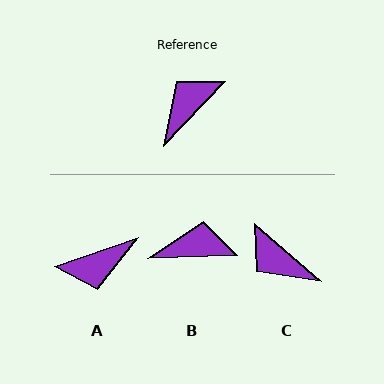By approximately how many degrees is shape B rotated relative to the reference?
Approximately 45 degrees clockwise.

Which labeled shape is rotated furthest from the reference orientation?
A, about 153 degrees away.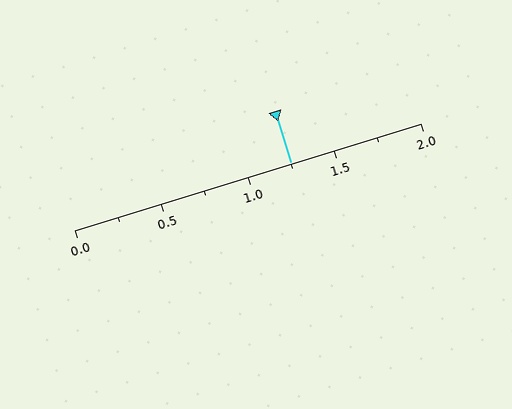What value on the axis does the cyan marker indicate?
The marker indicates approximately 1.25.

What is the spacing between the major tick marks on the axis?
The major ticks are spaced 0.5 apart.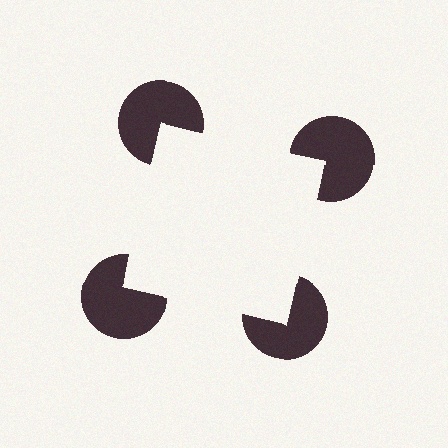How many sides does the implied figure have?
4 sides.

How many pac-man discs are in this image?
There are 4 — one at each vertex of the illusory square.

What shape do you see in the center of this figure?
An illusory square — its edges are inferred from the aligned wedge cuts in the pac-man discs, not physically drawn.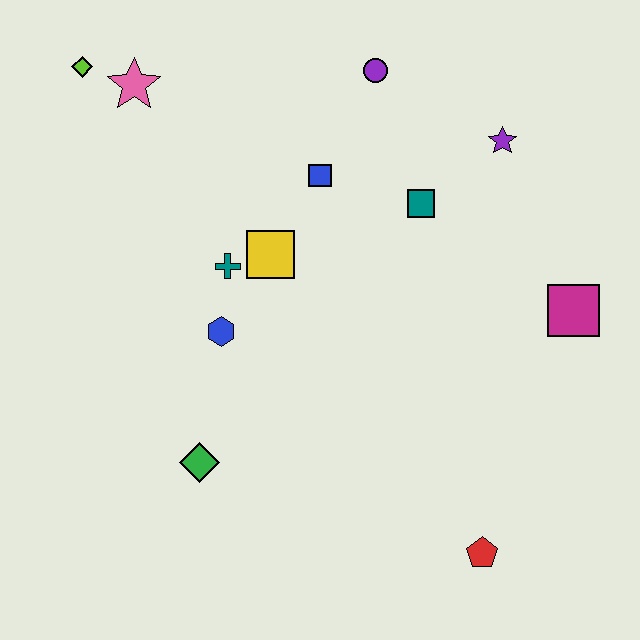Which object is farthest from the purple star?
The green diamond is farthest from the purple star.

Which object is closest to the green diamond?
The blue hexagon is closest to the green diamond.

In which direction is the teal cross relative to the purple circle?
The teal cross is below the purple circle.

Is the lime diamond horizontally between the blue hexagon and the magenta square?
No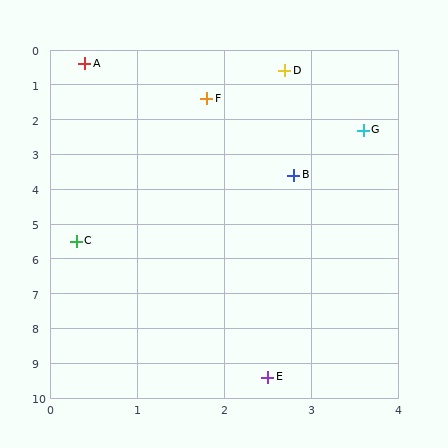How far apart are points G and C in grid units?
Points G and C are about 4.6 grid units apart.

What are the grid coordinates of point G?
Point G is at approximately (3.6, 2.3).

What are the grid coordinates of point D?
Point D is at approximately (2.7, 0.6).